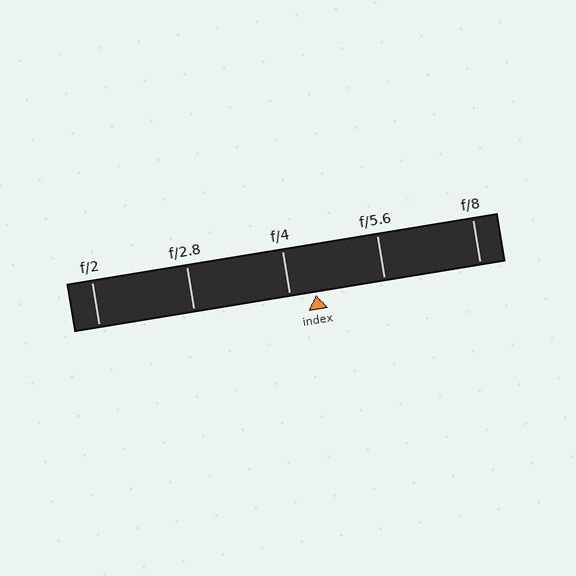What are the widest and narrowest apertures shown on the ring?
The widest aperture shown is f/2 and the narrowest is f/8.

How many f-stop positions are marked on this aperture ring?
There are 5 f-stop positions marked.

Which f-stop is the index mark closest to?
The index mark is closest to f/4.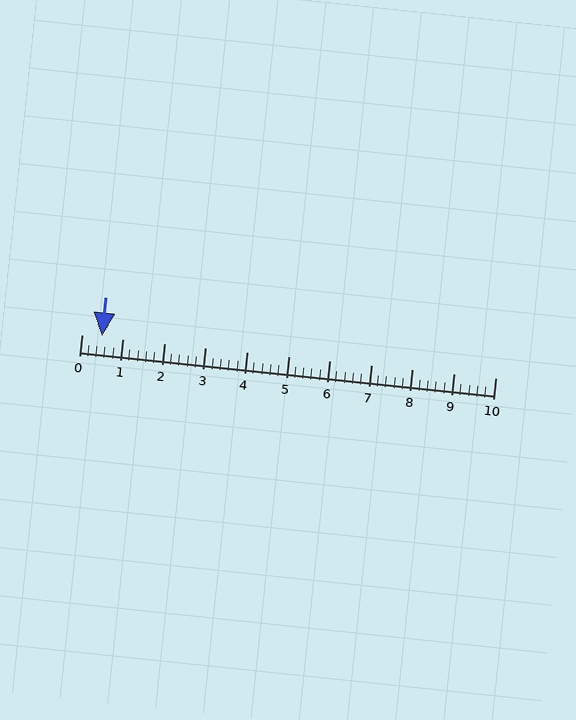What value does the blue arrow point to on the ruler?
The blue arrow points to approximately 0.5.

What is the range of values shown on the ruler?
The ruler shows values from 0 to 10.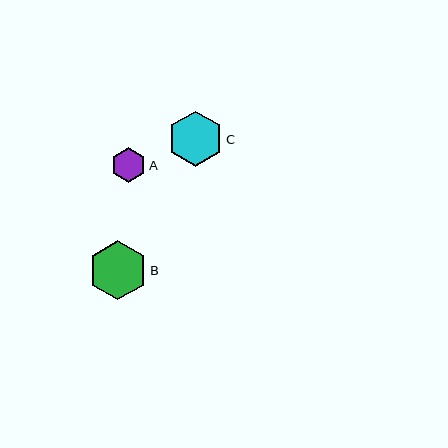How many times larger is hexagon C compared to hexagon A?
Hexagon C is approximately 1.6 times the size of hexagon A.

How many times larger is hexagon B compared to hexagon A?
Hexagon B is approximately 1.7 times the size of hexagon A.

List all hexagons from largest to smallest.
From largest to smallest: B, C, A.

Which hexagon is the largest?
Hexagon B is the largest with a size of approximately 59 pixels.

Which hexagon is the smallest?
Hexagon A is the smallest with a size of approximately 35 pixels.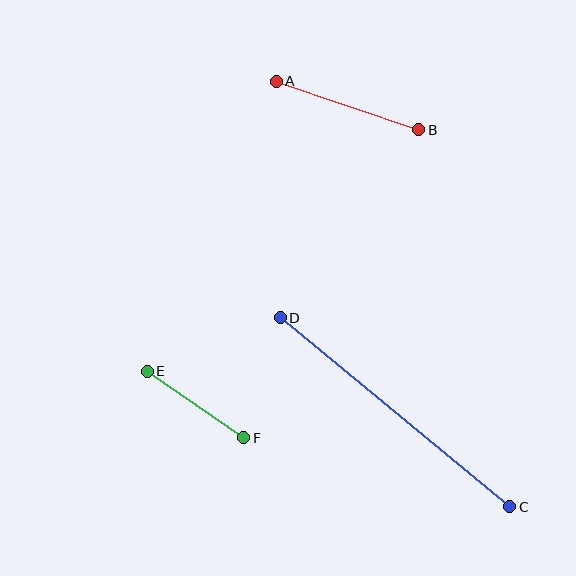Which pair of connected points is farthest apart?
Points C and D are farthest apart.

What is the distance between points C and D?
The distance is approximately 297 pixels.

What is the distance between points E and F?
The distance is approximately 117 pixels.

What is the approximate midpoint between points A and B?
The midpoint is at approximately (348, 106) pixels.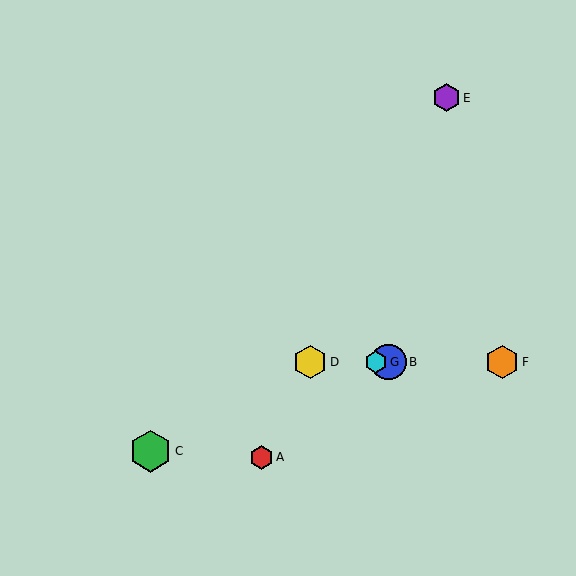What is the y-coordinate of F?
Object F is at y≈362.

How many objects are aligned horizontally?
4 objects (B, D, F, G) are aligned horizontally.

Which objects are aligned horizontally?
Objects B, D, F, G are aligned horizontally.